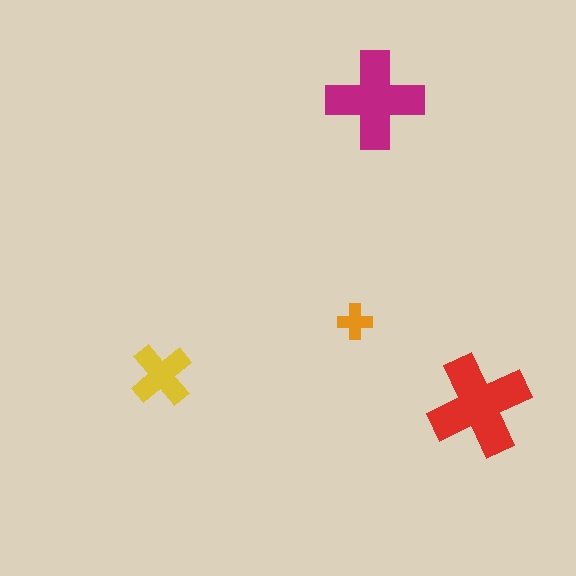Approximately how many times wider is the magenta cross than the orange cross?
About 3 times wider.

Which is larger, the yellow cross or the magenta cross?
The magenta one.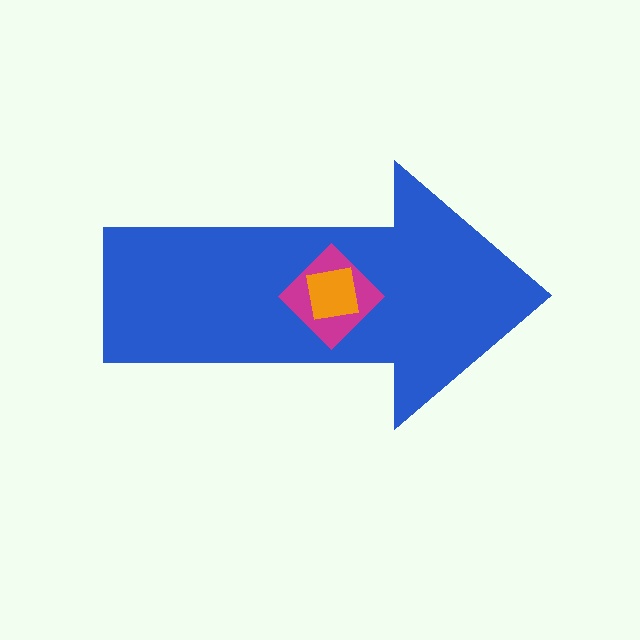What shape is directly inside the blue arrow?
The magenta diamond.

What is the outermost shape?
The blue arrow.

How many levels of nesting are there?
3.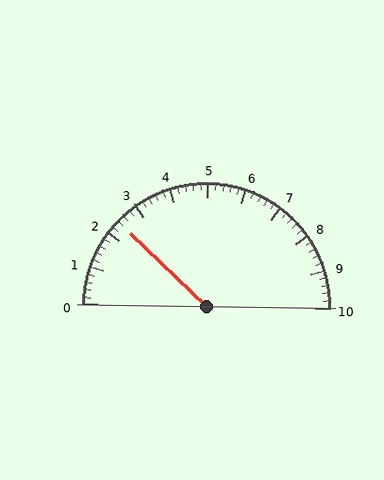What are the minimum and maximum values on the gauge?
The gauge ranges from 0 to 10.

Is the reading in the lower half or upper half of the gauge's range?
The reading is in the lower half of the range (0 to 10).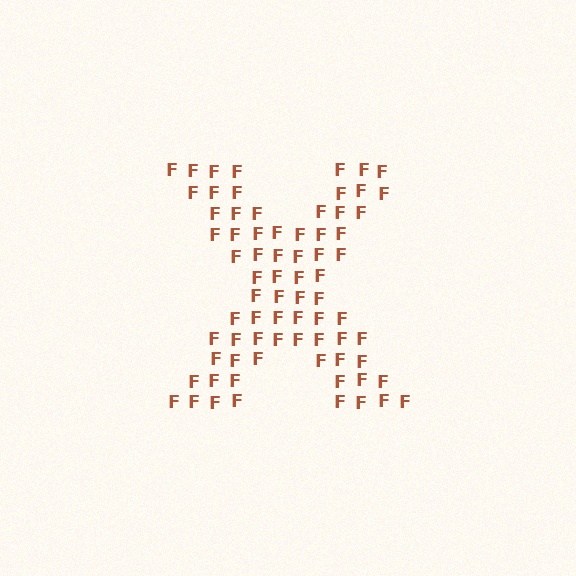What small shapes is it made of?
It is made of small letter F's.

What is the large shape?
The large shape is the letter X.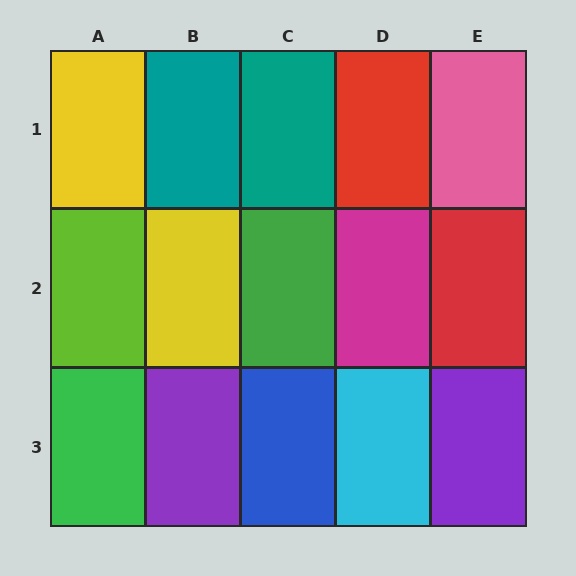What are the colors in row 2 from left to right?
Lime, yellow, green, magenta, red.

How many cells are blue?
1 cell is blue.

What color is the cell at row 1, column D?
Red.